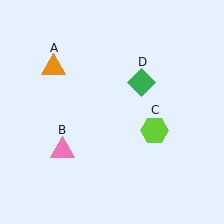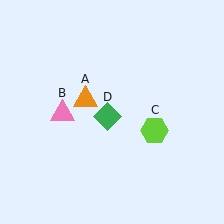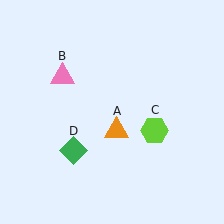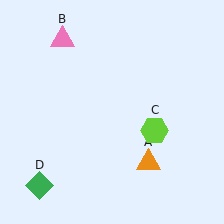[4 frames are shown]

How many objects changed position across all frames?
3 objects changed position: orange triangle (object A), pink triangle (object B), green diamond (object D).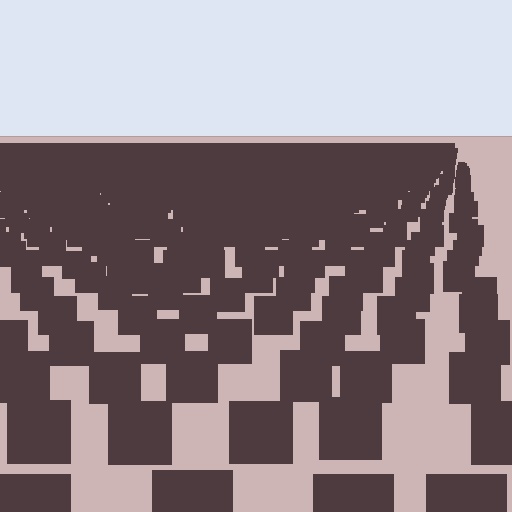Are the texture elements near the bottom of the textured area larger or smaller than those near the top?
Larger. Near the bottom, elements are closer to the viewer and appear at a bigger on-screen size.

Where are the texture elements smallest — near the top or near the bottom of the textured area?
Near the top.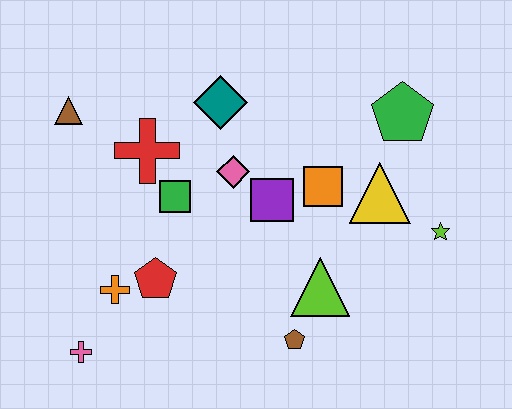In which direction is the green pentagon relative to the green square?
The green pentagon is to the right of the green square.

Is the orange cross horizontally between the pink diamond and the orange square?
No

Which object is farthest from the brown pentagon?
The brown triangle is farthest from the brown pentagon.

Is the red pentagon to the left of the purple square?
Yes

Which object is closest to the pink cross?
The orange cross is closest to the pink cross.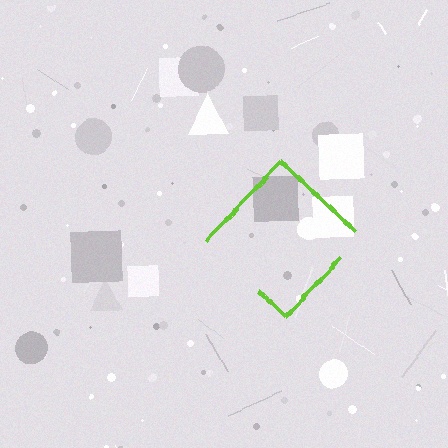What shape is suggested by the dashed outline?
The dashed outline suggests a diamond.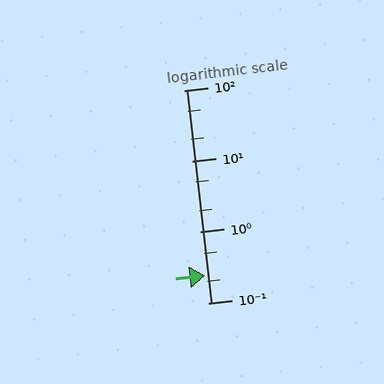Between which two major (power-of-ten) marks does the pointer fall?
The pointer is between 0.1 and 1.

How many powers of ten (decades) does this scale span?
The scale spans 3 decades, from 0.1 to 100.